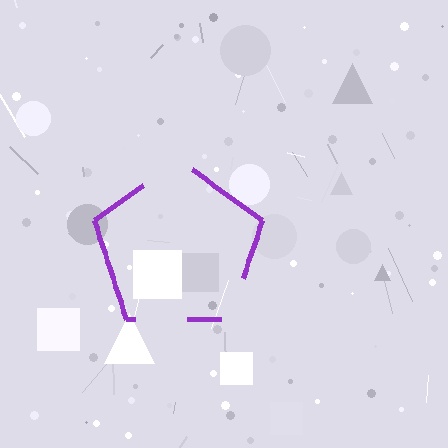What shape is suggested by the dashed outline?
The dashed outline suggests a pentagon.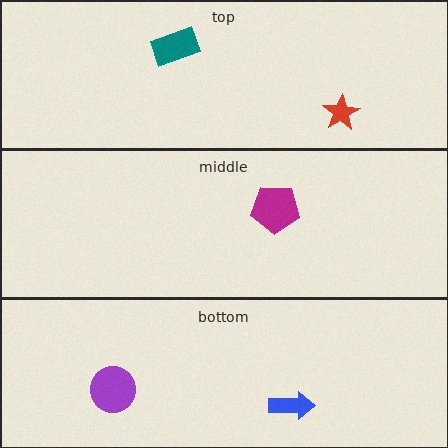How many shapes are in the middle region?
1.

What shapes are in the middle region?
The magenta pentagon.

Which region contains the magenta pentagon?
The middle region.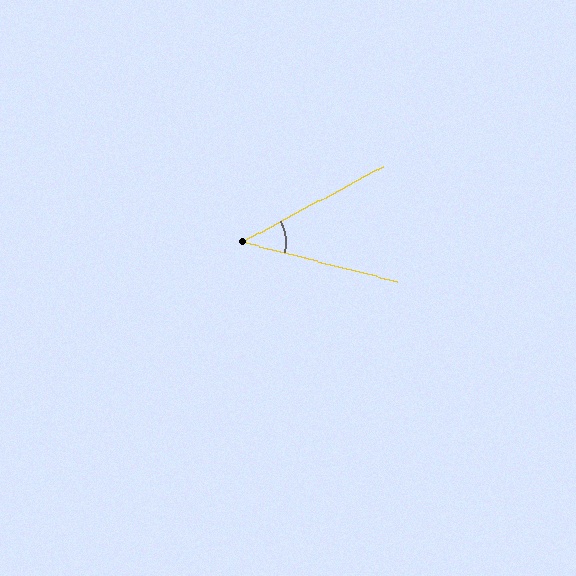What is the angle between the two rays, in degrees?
Approximately 42 degrees.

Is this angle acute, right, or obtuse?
It is acute.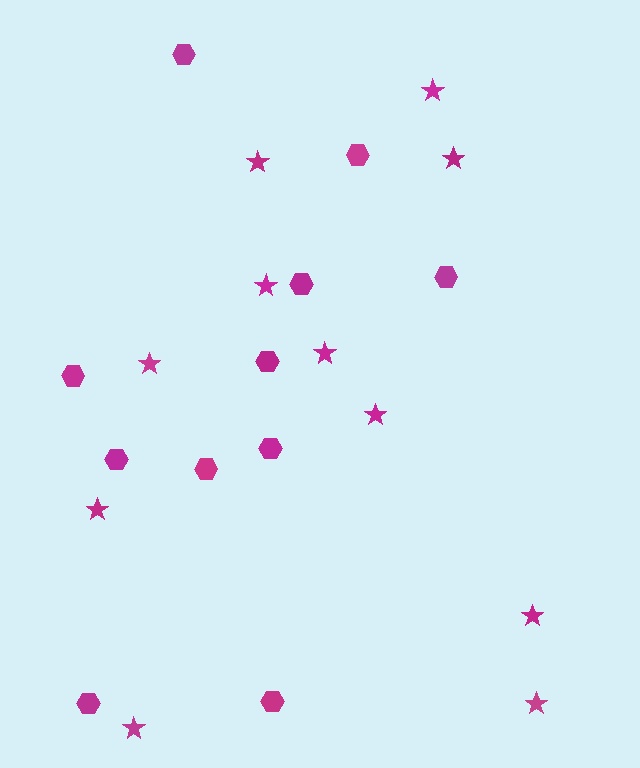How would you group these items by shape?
There are 2 groups: one group of stars (11) and one group of hexagons (11).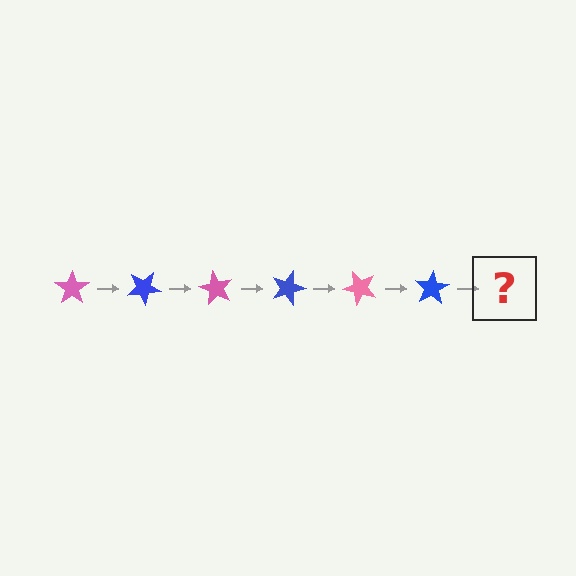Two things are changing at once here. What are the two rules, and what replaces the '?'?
The two rules are that it rotates 30 degrees each step and the color cycles through pink and blue. The '?' should be a pink star, rotated 180 degrees from the start.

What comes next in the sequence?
The next element should be a pink star, rotated 180 degrees from the start.